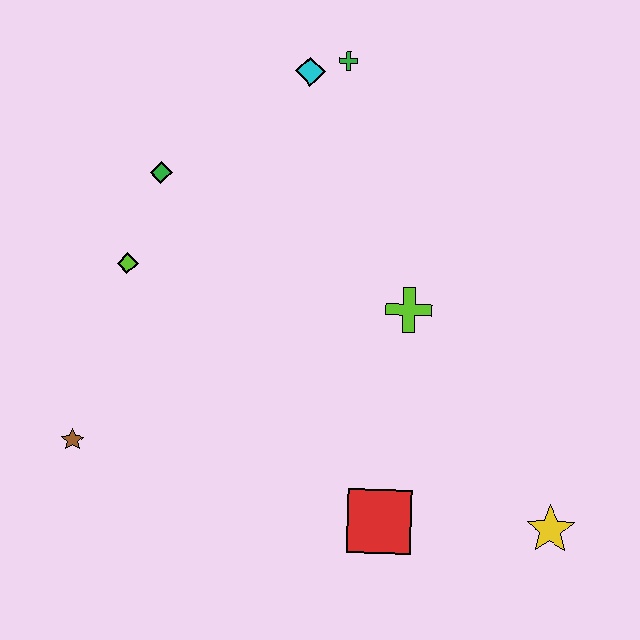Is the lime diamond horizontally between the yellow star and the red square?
No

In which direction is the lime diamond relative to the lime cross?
The lime diamond is to the left of the lime cross.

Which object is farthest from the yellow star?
The green diamond is farthest from the yellow star.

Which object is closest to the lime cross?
The red square is closest to the lime cross.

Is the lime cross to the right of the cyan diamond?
Yes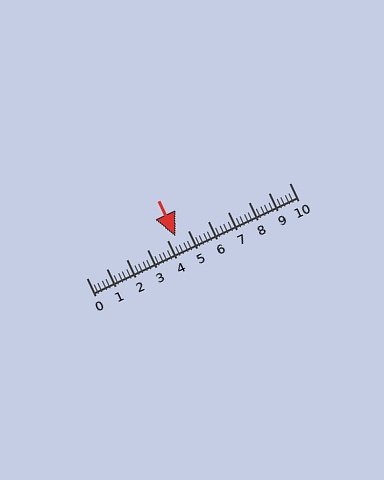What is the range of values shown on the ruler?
The ruler shows values from 0 to 10.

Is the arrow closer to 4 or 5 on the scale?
The arrow is closer to 4.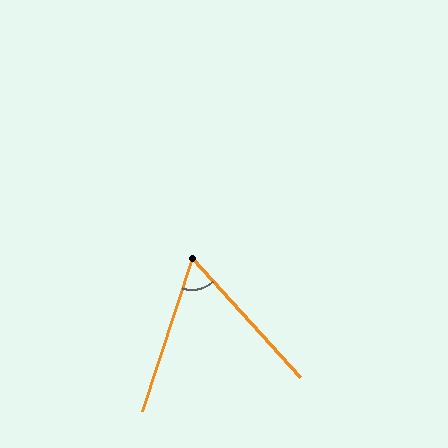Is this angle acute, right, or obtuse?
It is acute.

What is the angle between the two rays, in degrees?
Approximately 60 degrees.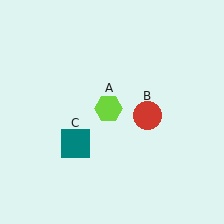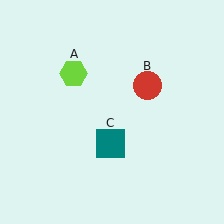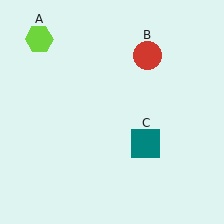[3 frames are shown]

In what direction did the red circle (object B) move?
The red circle (object B) moved up.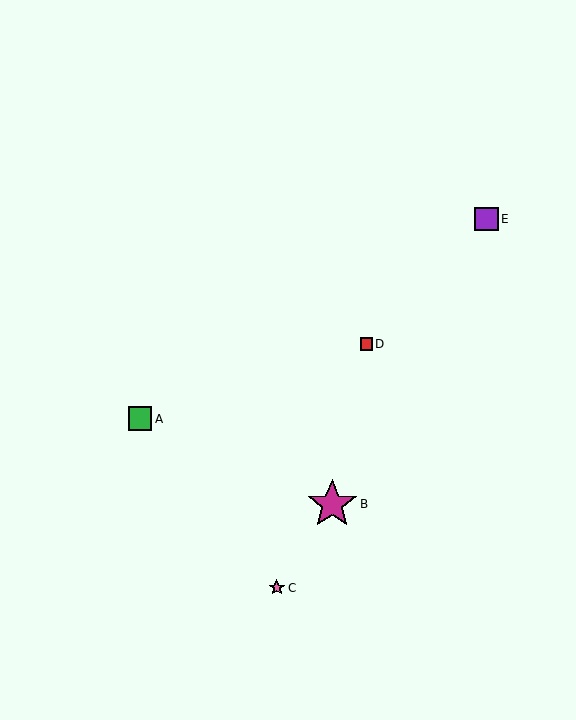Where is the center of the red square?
The center of the red square is at (366, 344).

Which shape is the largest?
The magenta star (labeled B) is the largest.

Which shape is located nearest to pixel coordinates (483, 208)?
The purple square (labeled E) at (487, 219) is nearest to that location.